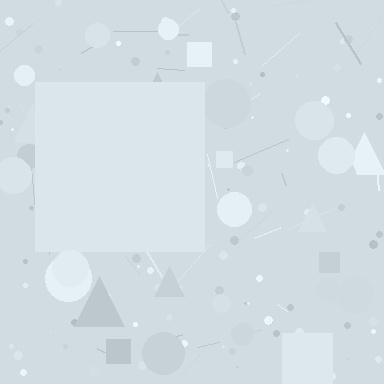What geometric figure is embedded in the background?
A square is embedded in the background.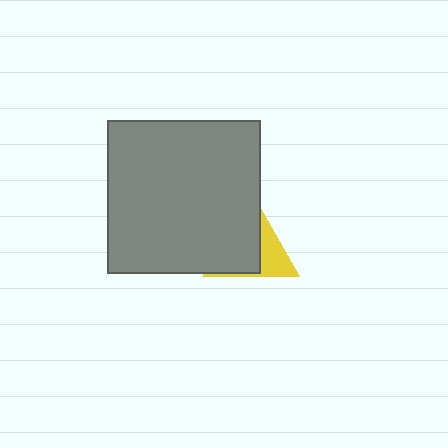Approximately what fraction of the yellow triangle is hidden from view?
Roughly 63% of the yellow triangle is hidden behind the gray square.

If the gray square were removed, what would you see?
You would see the complete yellow triangle.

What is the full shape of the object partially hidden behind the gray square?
The partially hidden object is a yellow triangle.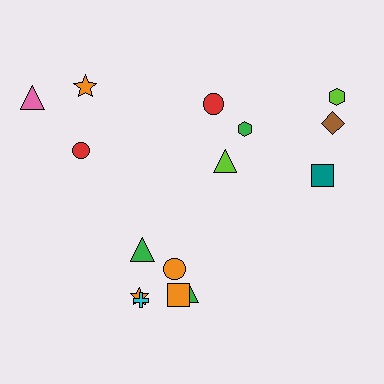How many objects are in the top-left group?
There are 3 objects.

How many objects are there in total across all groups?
There are 15 objects.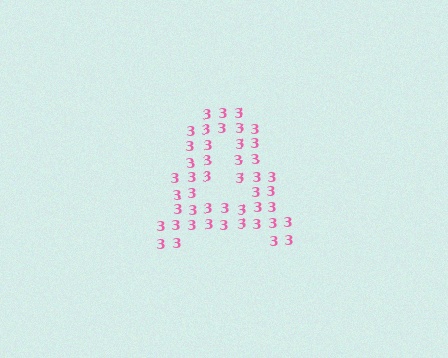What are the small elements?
The small elements are digit 3's.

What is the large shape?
The large shape is the letter A.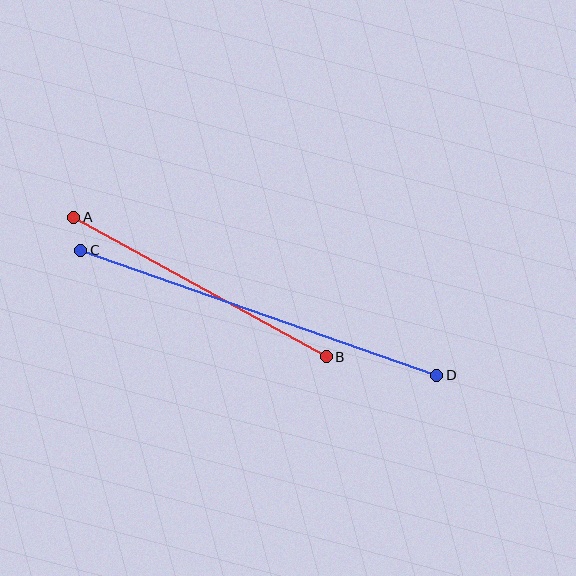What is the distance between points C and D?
The distance is approximately 377 pixels.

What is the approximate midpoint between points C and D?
The midpoint is at approximately (259, 313) pixels.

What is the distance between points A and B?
The distance is approximately 289 pixels.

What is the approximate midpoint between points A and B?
The midpoint is at approximately (200, 287) pixels.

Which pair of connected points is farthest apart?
Points C and D are farthest apart.